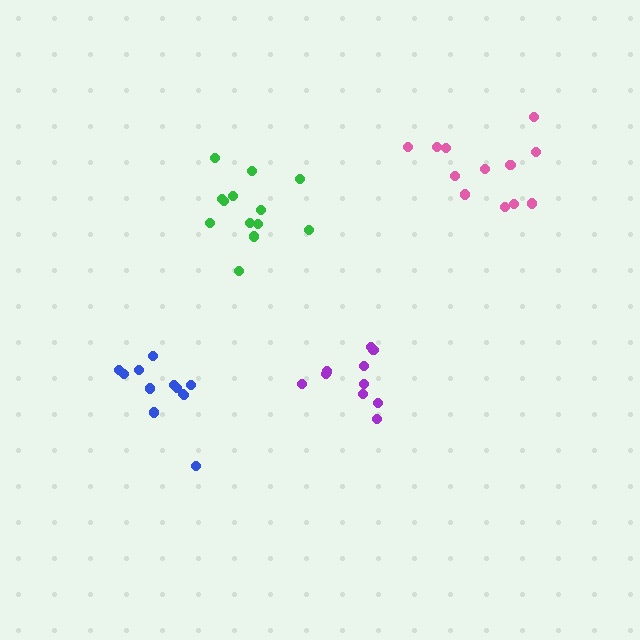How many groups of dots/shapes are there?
There are 4 groups.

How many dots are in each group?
Group 1: 13 dots, Group 2: 13 dots, Group 3: 10 dots, Group 4: 12 dots (48 total).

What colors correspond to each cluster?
The clusters are colored: green, blue, purple, pink.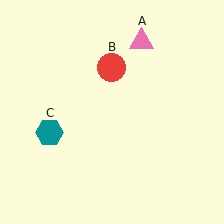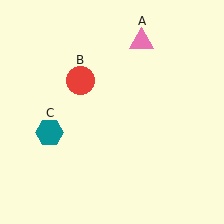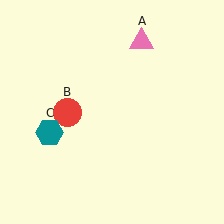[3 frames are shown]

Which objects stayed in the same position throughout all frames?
Pink triangle (object A) and teal hexagon (object C) remained stationary.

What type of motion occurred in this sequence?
The red circle (object B) rotated counterclockwise around the center of the scene.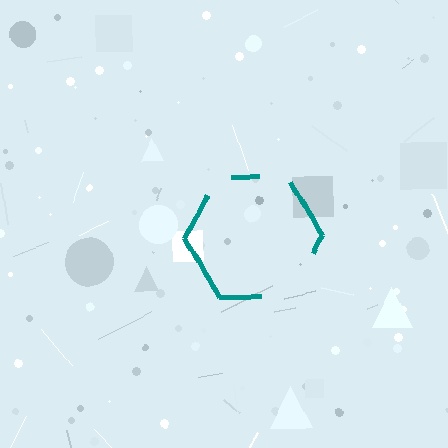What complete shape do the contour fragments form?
The contour fragments form a hexagon.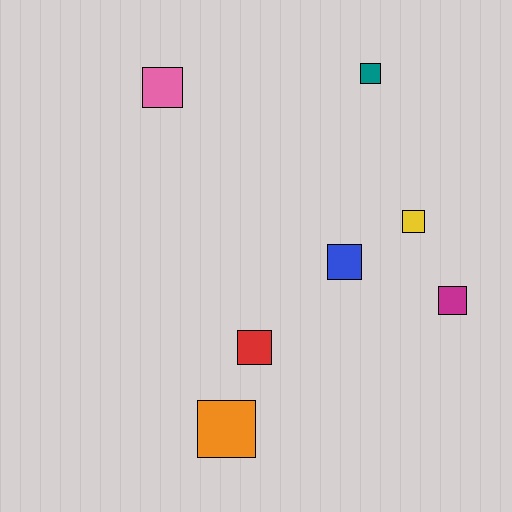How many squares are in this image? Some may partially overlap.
There are 7 squares.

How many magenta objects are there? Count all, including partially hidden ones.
There is 1 magenta object.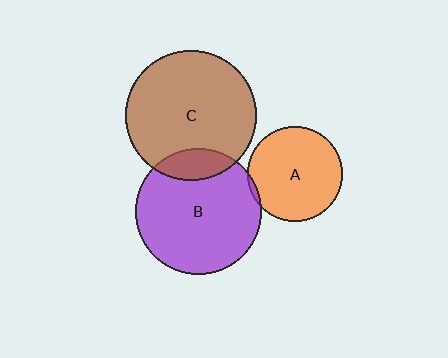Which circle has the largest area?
Circle C (brown).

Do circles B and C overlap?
Yes.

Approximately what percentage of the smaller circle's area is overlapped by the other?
Approximately 15%.